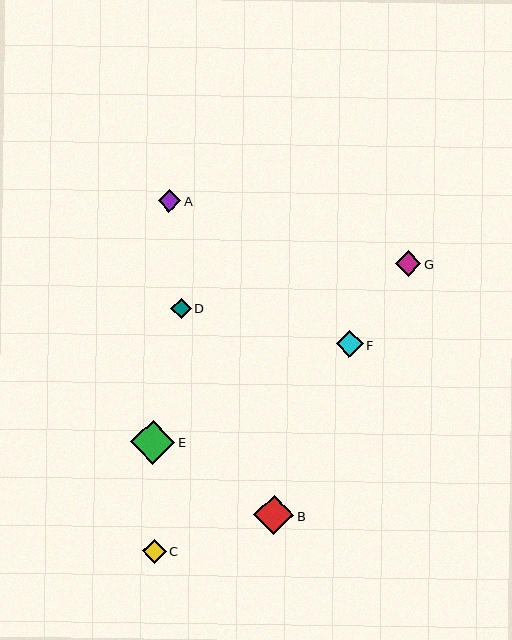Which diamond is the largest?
Diamond E is the largest with a size of approximately 44 pixels.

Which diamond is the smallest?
Diamond D is the smallest with a size of approximately 21 pixels.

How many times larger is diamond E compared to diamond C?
Diamond E is approximately 1.9 times the size of diamond C.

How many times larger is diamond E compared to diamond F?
Diamond E is approximately 1.6 times the size of diamond F.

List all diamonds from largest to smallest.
From largest to smallest: E, B, F, G, C, A, D.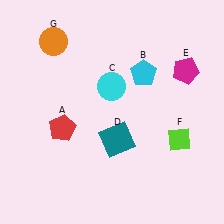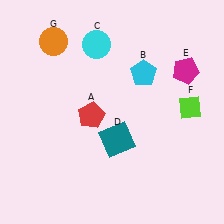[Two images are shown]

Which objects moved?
The objects that moved are: the red pentagon (A), the cyan circle (C), the lime diamond (F).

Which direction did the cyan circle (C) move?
The cyan circle (C) moved up.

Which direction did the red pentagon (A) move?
The red pentagon (A) moved right.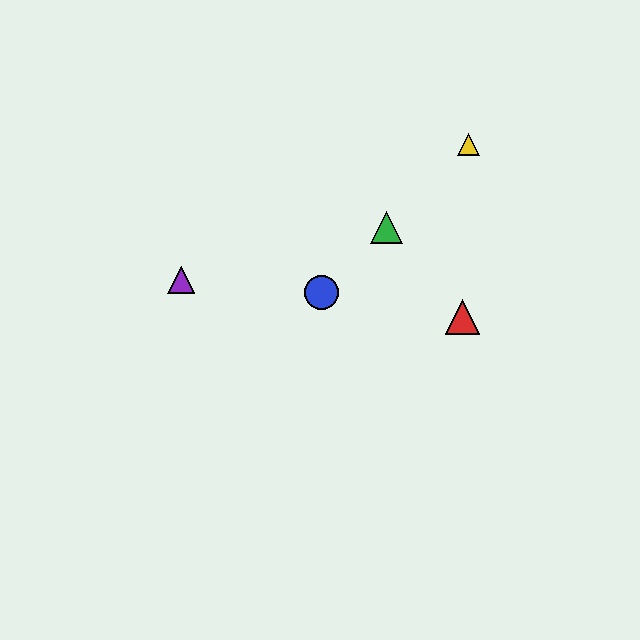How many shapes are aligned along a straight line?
3 shapes (the blue circle, the green triangle, the yellow triangle) are aligned along a straight line.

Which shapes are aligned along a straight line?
The blue circle, the green triangle, the yellow triangle are aligned along a straight line.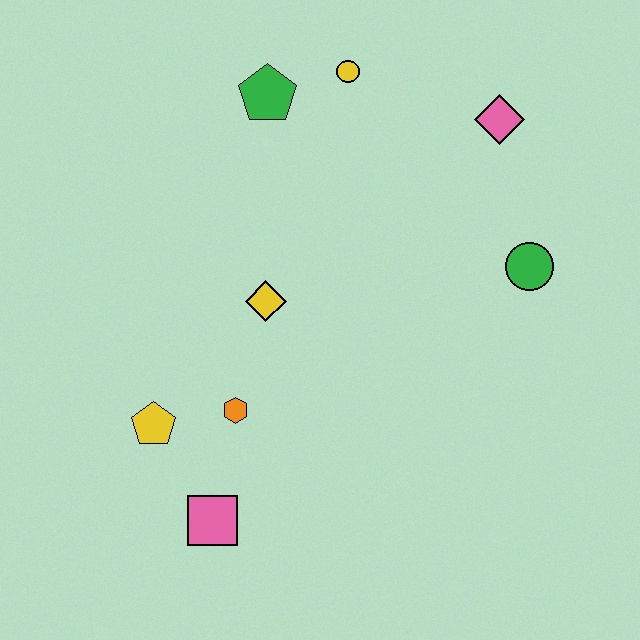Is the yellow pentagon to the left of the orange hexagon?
Yes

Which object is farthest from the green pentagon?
The pink square is farthest from the green pentagon.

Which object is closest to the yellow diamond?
The orange hexagon is closest to the yellow diamond.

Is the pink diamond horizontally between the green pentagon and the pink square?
No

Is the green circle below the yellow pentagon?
No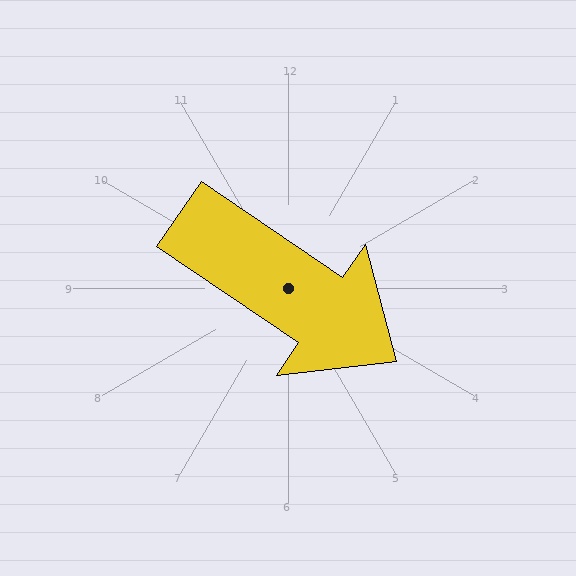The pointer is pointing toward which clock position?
Roughly 4 o'clock.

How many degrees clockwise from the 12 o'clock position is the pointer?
Approximately 124 degrees.